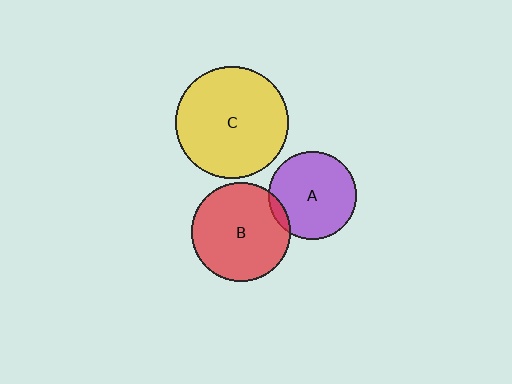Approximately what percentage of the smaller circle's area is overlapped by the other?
Approximately 5%.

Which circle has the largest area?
Circle C (yellow).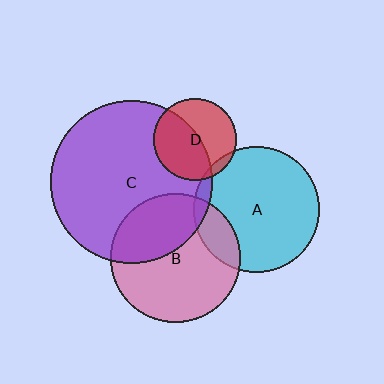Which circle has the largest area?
Circle C (purple).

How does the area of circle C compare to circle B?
Approximately 1.6 times.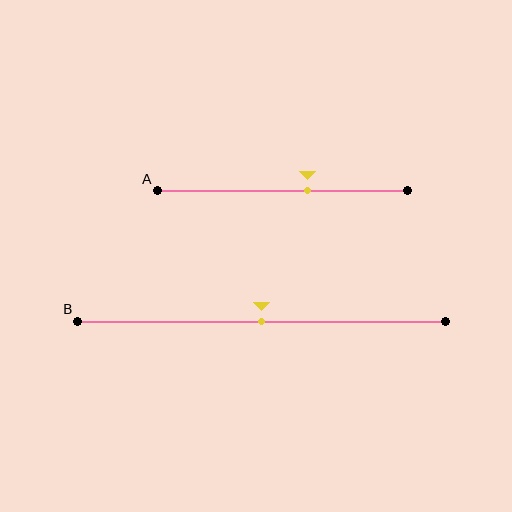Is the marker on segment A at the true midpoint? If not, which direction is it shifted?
No, the marker on segment A is shifted to the right by about 10% of the segment length.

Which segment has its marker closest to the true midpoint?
Segment B has its marker closest to the true midpoint.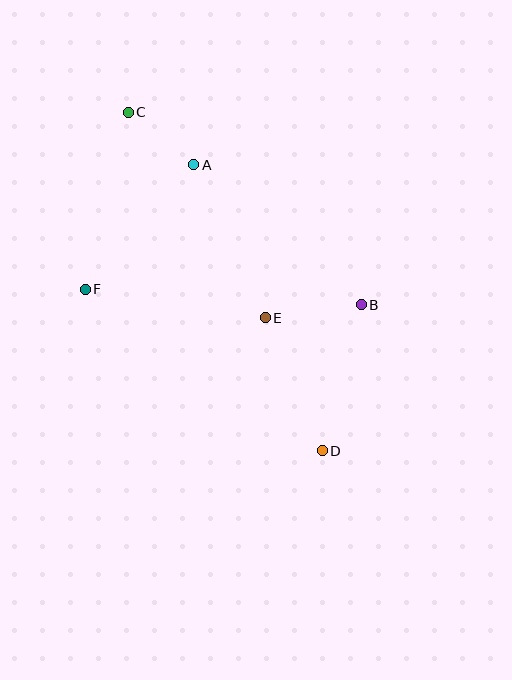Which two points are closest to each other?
Points A and C are closest to each other.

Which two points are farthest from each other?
Points C and D are farthest from each other.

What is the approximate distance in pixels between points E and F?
The distance between E and F is approximately 182 pixels.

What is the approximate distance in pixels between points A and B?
The distance between A and B is approximately 218 pixels.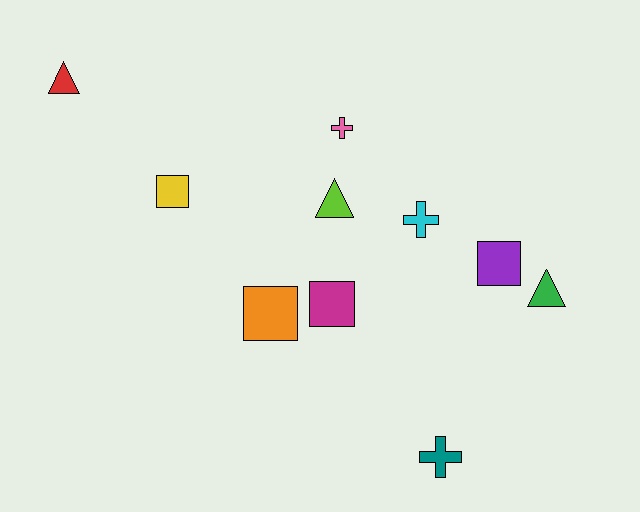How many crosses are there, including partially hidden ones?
There are 3 crosses.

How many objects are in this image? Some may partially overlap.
There are 10 objects.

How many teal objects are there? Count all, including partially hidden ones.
There is 1 teal object.